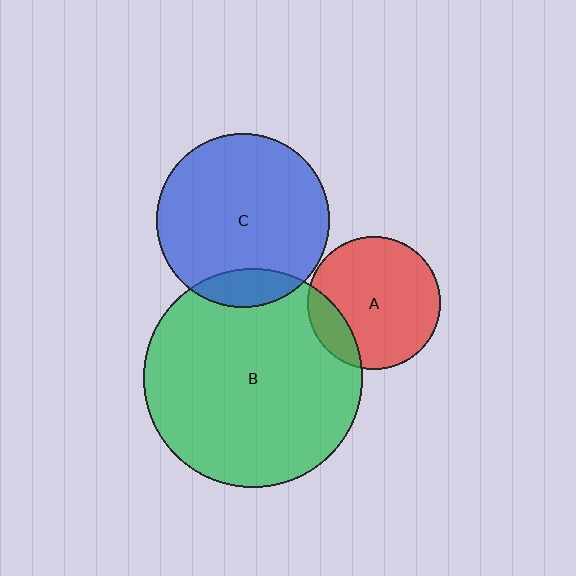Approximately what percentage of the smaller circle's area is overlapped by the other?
Approximately 15%.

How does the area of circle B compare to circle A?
Approximately 2.7 times.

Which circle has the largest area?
Circle B (green).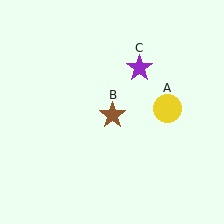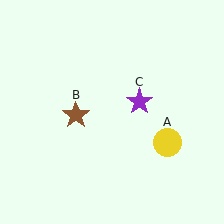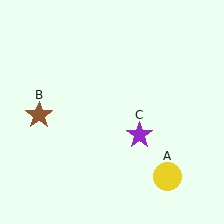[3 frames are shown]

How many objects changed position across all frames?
3 objects changed position: yellow circle (object A), brown star (object B), purple star (object C).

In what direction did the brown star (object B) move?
The brown star (object B) moved left.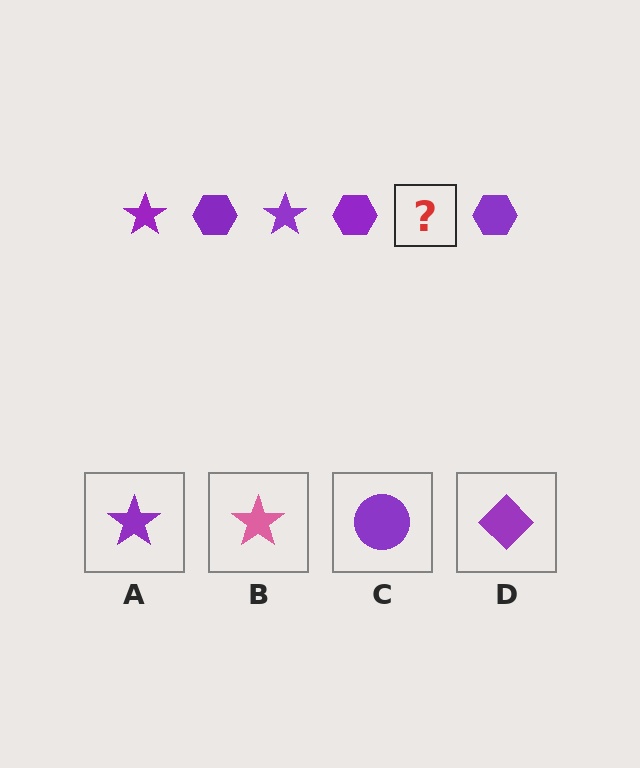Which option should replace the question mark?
Option A.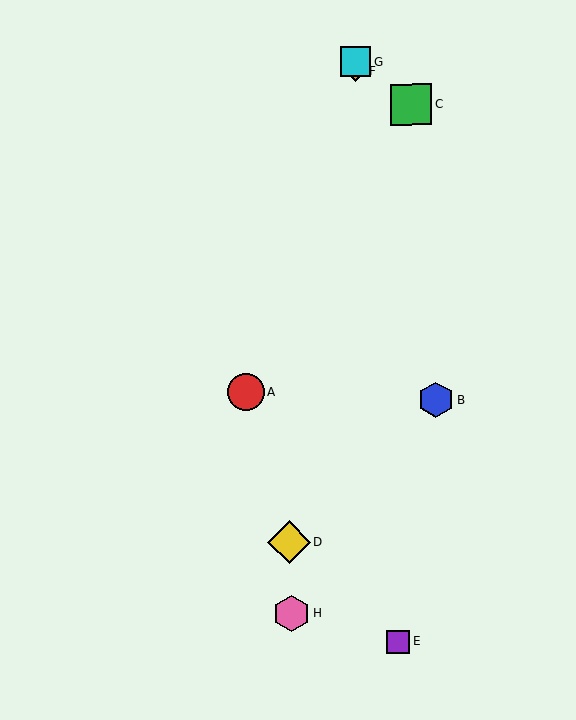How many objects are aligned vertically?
2 objects (F, G) are aligned vertically.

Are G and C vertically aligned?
No, G is at x≈355 and C is at x≈411.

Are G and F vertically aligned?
Yes, both are at x≈355.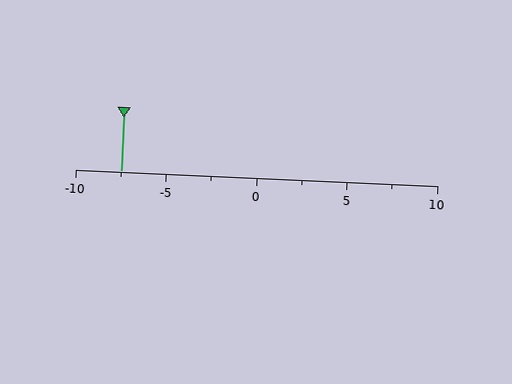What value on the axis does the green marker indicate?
The marker indicates approximately -7.5.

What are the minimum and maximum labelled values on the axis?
The axis runs from -10 to 10.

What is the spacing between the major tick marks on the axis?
The major ticks are spaced 5 apart.